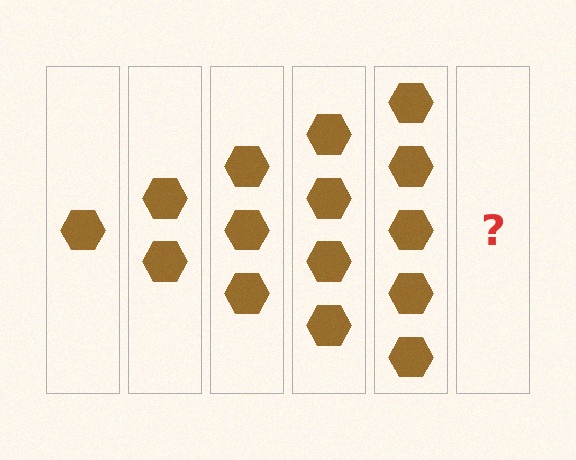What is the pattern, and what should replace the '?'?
The pattern is that each step adds one more hexagon. The '?' should be 6 hexagons.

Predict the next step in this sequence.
The next step is 6 hexagons.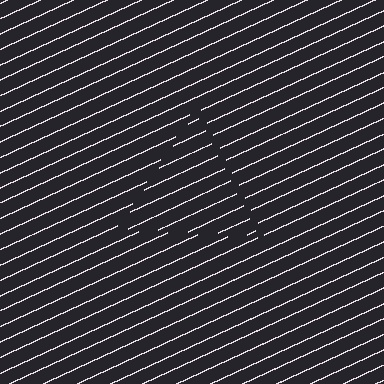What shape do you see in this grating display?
An illusory triangle. The interior of the shape contains the same grating, shifted by half a period — the contour is defined by the phase discontinuity where line-ends from the inner and outer gratings abut.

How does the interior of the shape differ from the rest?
The interior of the shape contains the same grating, shifted by half a period — the contour is defined by the phase discontinuity where line-ends from the inner and outer gratings abut.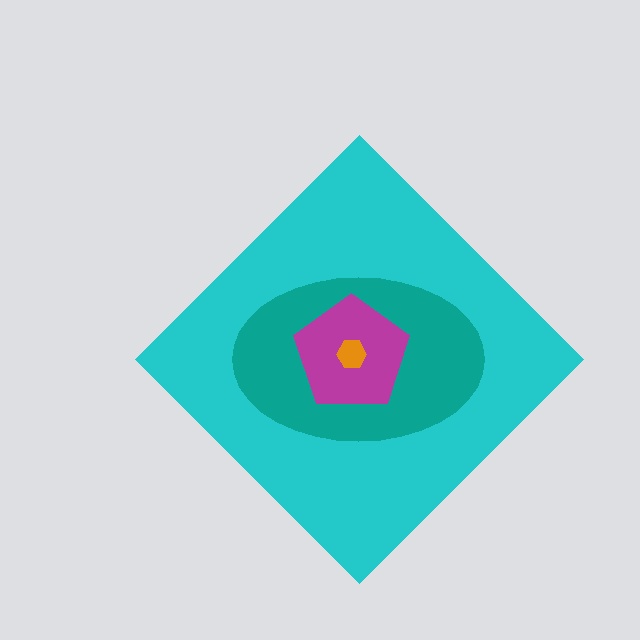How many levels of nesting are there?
4.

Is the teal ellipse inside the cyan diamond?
Yes.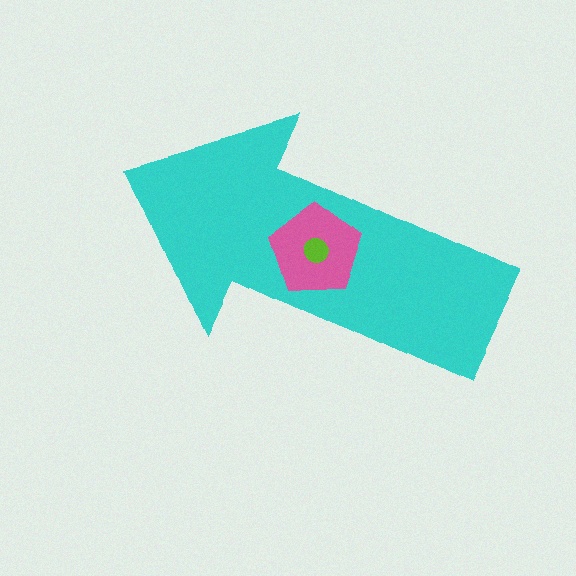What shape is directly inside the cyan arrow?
The pink pentagon.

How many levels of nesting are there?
3.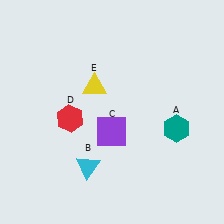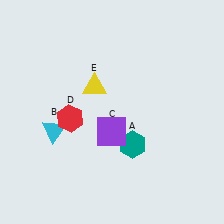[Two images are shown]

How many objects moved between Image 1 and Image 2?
2 objects moved between the two images.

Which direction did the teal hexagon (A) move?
The teal hexagon (A) moved left.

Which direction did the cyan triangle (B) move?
The cyan triangle (B) moved up.